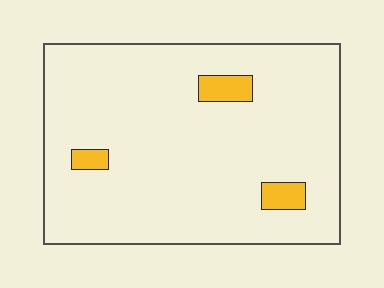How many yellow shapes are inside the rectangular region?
3.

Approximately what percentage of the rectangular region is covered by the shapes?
Approximately 5%.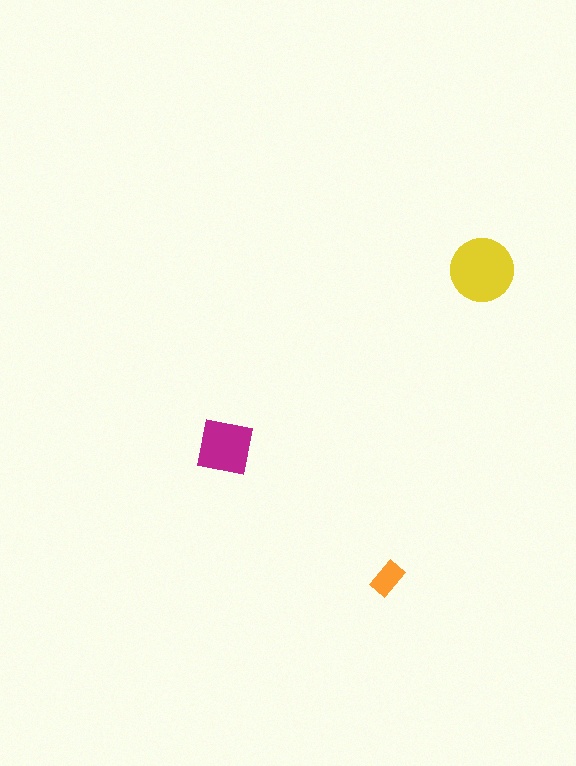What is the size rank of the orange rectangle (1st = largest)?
3rd.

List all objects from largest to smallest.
The yellow circle, the magenta square, the orange rectangle.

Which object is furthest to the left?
The magenta square is leftmost.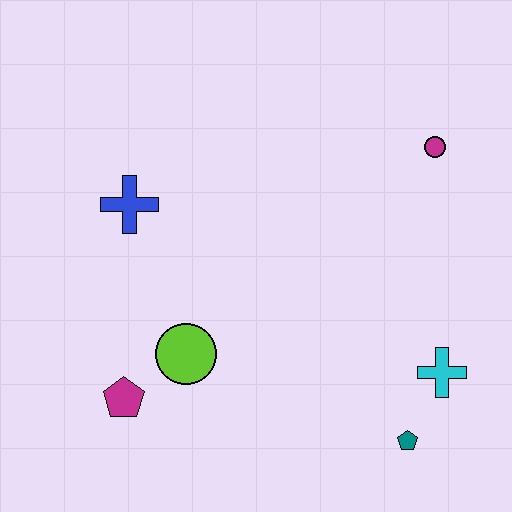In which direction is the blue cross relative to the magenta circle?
The blue cross is to the left of the magenta circle.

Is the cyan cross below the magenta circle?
Yes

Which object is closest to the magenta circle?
The cyan cross is closest to the magenta circle.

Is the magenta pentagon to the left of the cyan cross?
Yes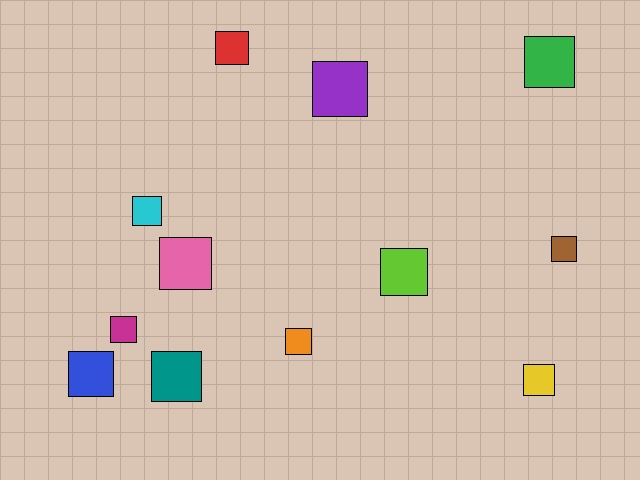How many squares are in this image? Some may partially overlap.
There are 12 squares.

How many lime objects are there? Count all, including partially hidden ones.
There is 1 lime object.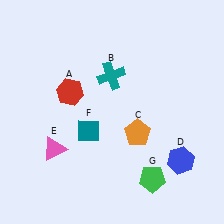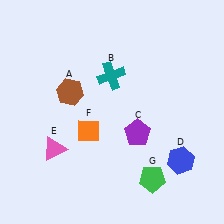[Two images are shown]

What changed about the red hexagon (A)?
In Image 1, A is red. In Image 2, it changed to brown.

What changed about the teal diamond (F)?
In Image 1, F is teal. In Image 2, it changed to orange.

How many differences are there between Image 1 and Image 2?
There are 3 differences between the two images.